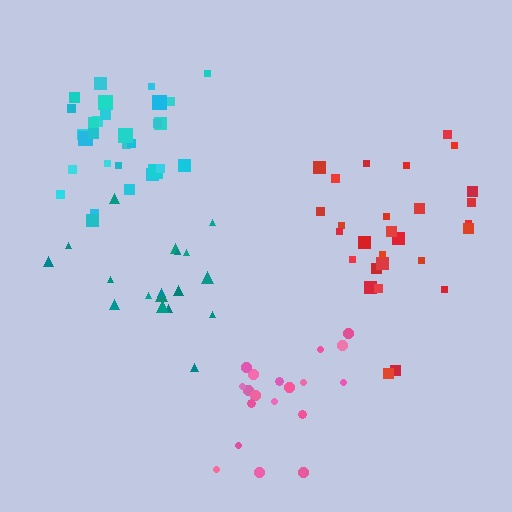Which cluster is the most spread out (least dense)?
Teal.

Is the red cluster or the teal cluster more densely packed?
Red.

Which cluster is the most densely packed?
Cyan.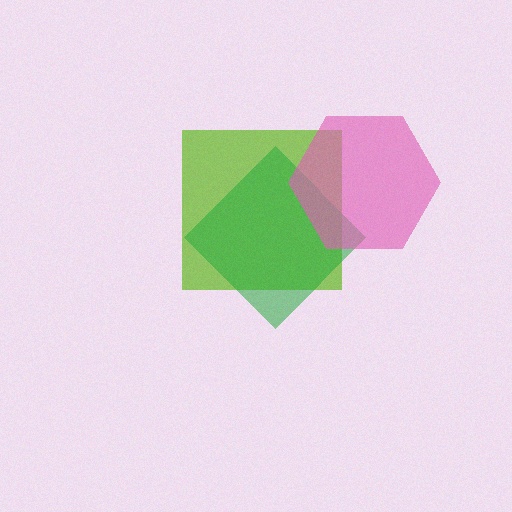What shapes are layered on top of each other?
The layered shapes are: a lime square, a green diamond, a pink hexagon.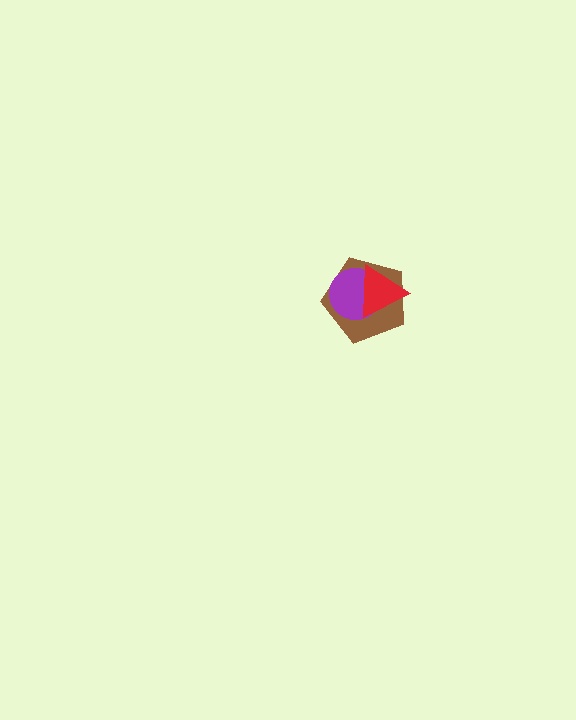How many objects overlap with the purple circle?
2 objects overlap with the purple circle.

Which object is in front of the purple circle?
The red triangle is in front of the purple circle.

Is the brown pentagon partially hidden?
Yes, it is partially covered by another shape.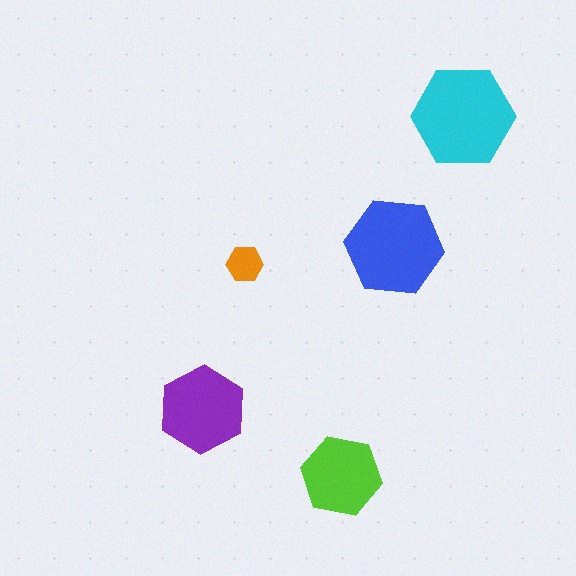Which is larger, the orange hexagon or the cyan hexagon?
The cyan one.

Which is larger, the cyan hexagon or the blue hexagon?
The cyan one.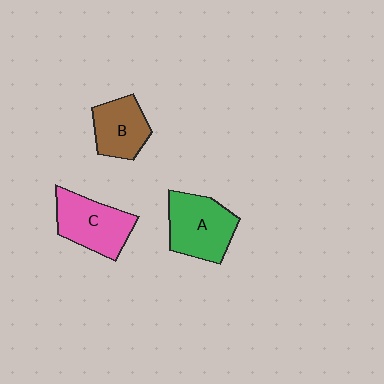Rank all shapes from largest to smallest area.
From largest to smallest: A (green), C (pink), B (brown).